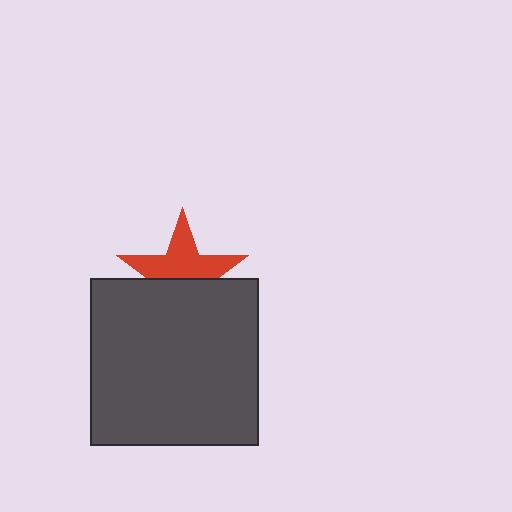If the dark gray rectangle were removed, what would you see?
You would see the complete red star.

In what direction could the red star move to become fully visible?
The red star could move up. That would shift it out from behind the dark gray rectangle entirely.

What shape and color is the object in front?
The object in front is a dark gray rectangle.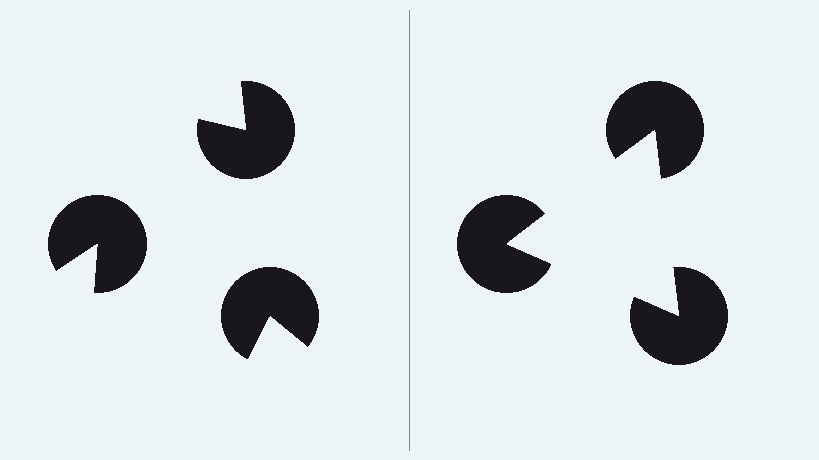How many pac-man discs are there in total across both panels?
6 — 3 on each side.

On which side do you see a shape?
An illusory triangle appears on the right side. On the left side the wedge cuts are rotated, so no coherent shape forms.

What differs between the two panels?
The pac-man discs are positioned identically on both sides; only the wedge orientations differ. On the right they align to a triangle; on the left they are misaligned.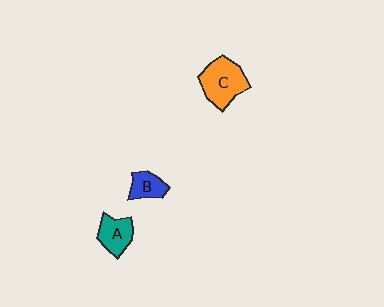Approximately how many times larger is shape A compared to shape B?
Approximately 1.3 times.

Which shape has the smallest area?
Shape B (blue).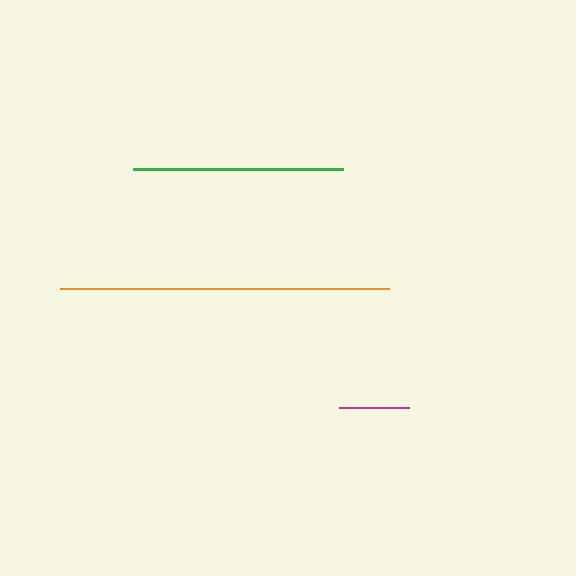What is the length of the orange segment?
The orange segment is approximately 330 pixels long.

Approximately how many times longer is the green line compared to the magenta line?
The green line is approximately 3.0 times the length of the magenta line.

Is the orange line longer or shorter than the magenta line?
The orange line is longer than the magenta line.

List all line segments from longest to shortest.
From longest to shortest: orange, green, magenta.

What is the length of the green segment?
The green segment is approximately 210 pixels long.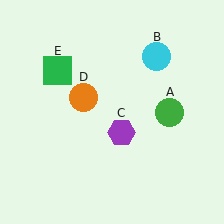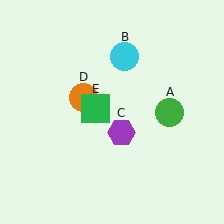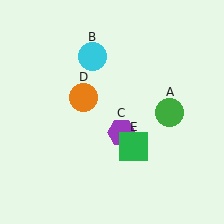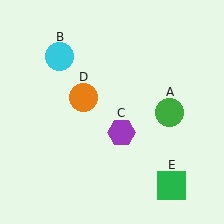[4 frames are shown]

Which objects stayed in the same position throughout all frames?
Green circle (object A) and purple hexagon (object C) and orange circle (object D) remained stationary.